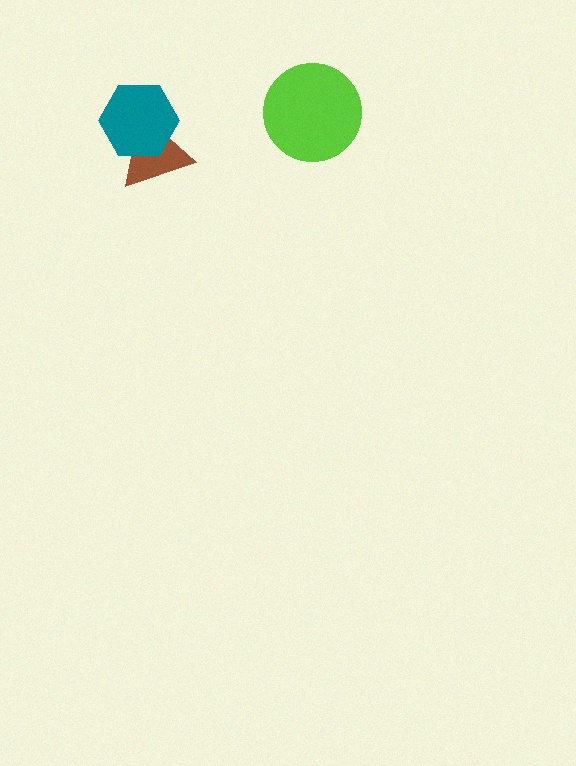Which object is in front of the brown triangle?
The teal hexagon is in front of the brown triangle.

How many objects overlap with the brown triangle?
1 object overlaps with the brown triangle.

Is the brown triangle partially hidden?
Yes, it is partially covered by another shape.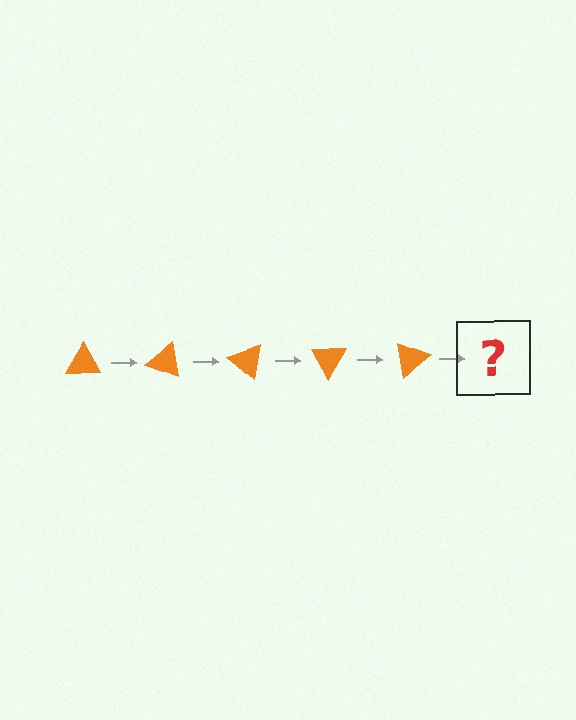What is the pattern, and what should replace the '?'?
The pattern is that the triangle rotates 20 degrees each step. The '?' should be an orange triangle rotated 100 degrees.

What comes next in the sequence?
The next element should be an orange triangle rotated 100 degrees.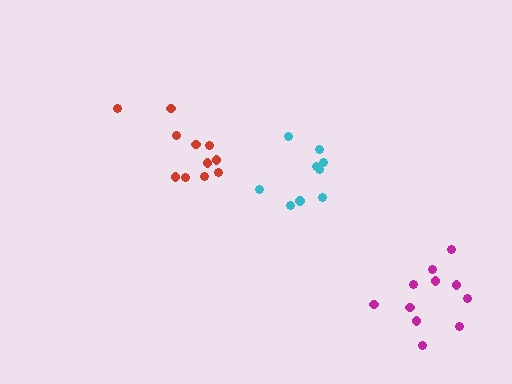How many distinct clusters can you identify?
There are 3 distinct clusters.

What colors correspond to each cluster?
The clusters are colored: red, magenta, cyan.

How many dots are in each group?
Group 1: 11 dots, Group 2: 11 dots, Group 3: 9 dots (31 total).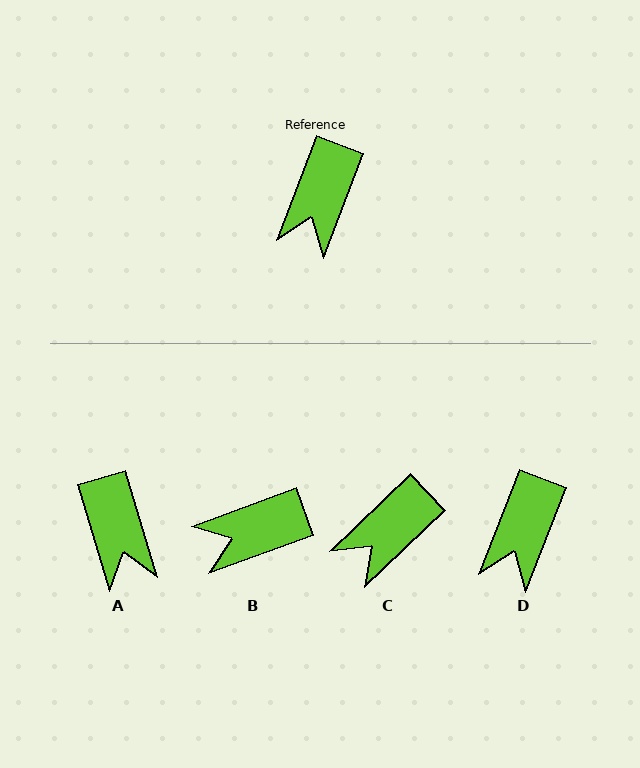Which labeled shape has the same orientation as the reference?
D.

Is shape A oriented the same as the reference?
No, it is off by about 37 degrees.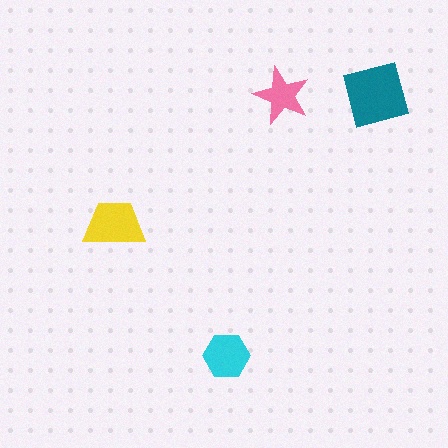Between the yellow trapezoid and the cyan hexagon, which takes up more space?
The yellow trapezoid.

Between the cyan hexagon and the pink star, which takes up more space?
The cyan hexagon.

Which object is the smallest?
The pink star.